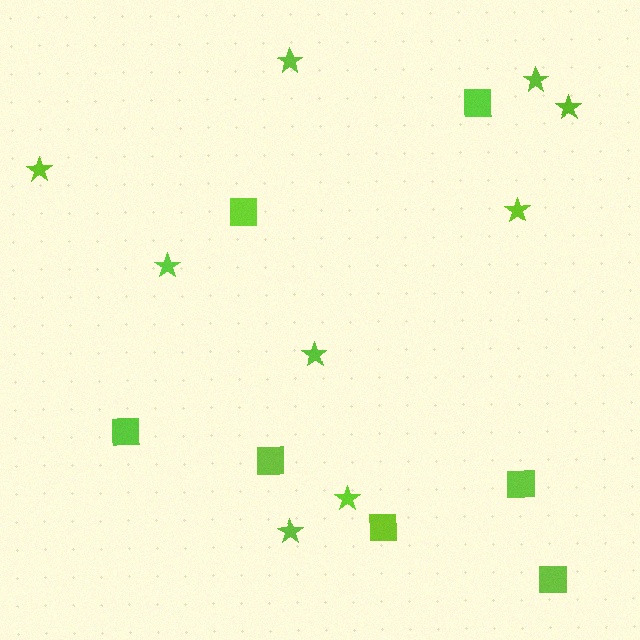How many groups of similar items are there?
There are 2 groups: one group of stars (9) and one group of squares (7).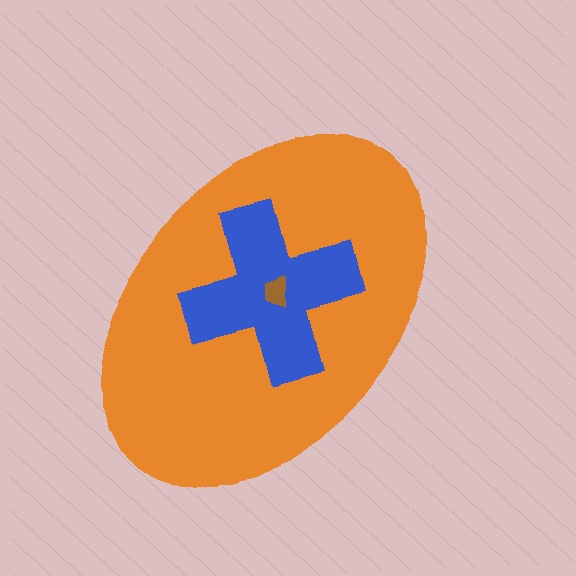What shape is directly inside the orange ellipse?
The blue cross.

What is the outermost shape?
The orange ellipse.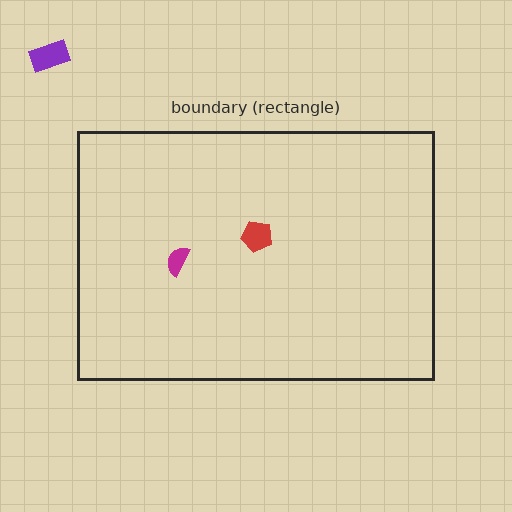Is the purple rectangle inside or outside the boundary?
Outside.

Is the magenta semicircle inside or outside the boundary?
Inside.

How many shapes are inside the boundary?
2 inside, 1 outside.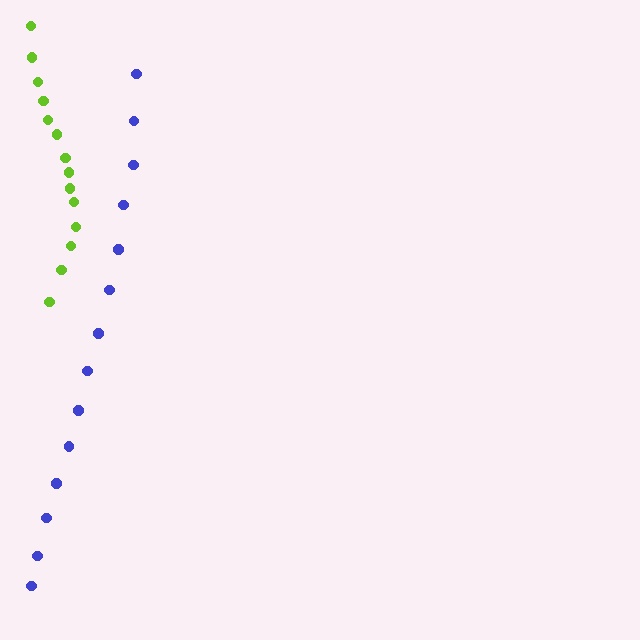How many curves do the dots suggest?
There are 2 distinct paths.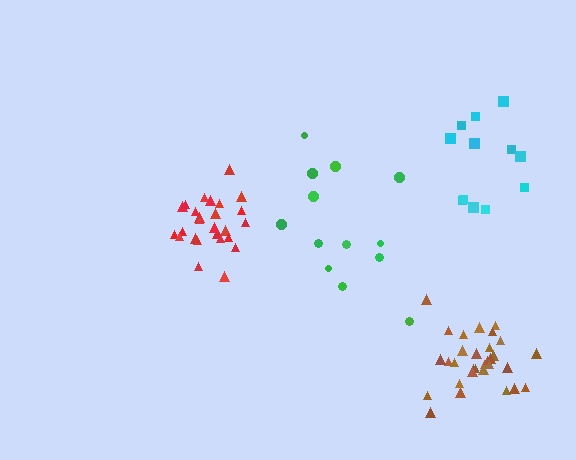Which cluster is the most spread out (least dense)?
Green.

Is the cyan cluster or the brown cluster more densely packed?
Brown.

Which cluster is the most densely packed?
Red.